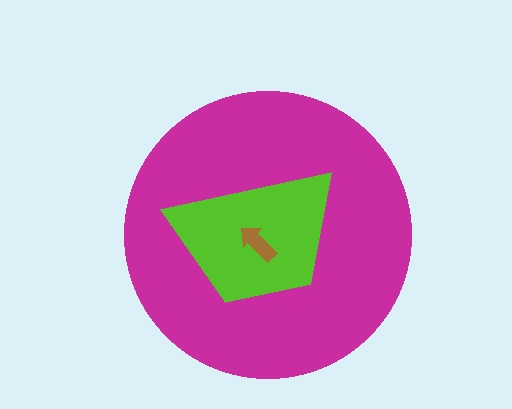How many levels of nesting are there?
3.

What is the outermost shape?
The magenta circle.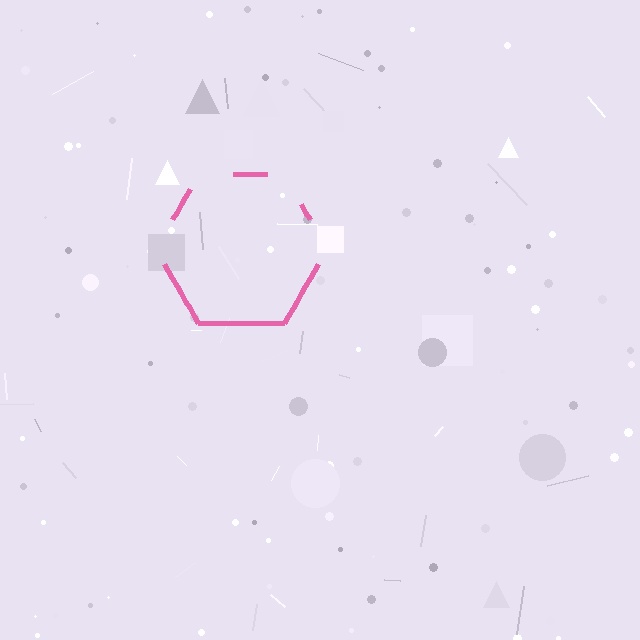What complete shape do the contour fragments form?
The contour fragments form a hexagon.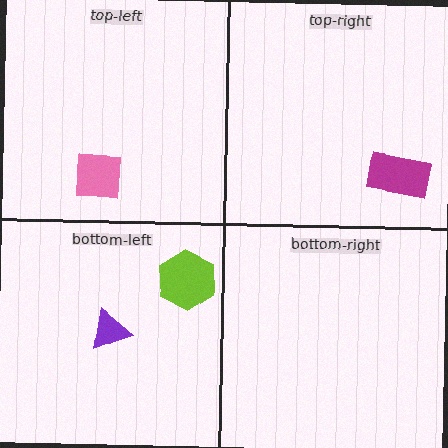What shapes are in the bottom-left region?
The lime hexagon, the purple triangle.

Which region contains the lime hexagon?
The bottom-left region.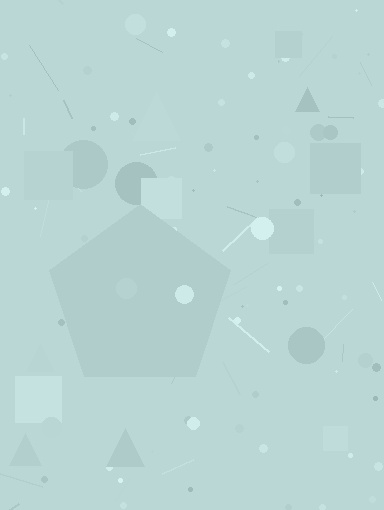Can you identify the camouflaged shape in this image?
The camouflaged shape is a pentagon.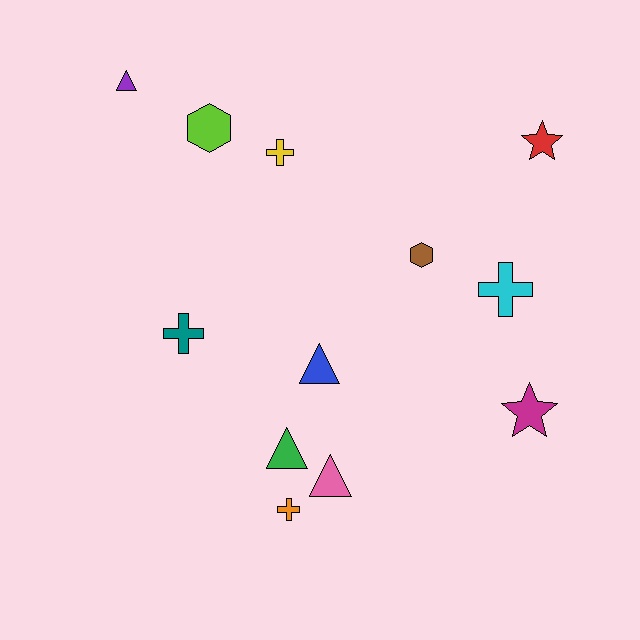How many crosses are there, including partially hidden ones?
There are 4 crosses.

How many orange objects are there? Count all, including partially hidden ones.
There is 1 orange object.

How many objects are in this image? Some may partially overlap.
There are 12 objects.